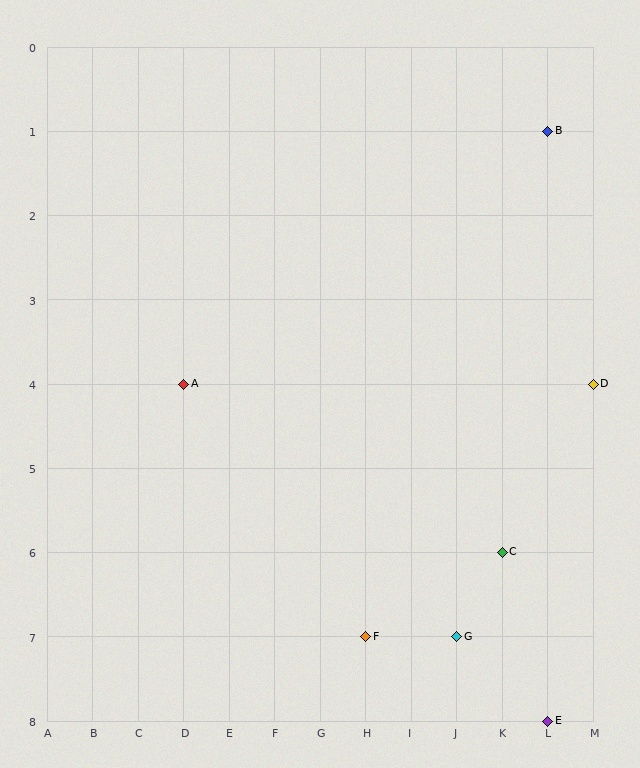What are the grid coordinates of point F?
Point F is at grid coordinates (H, 7).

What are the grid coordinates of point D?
Point D is at grid coordinates (M, 4).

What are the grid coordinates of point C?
Point C is at grid coordinates (K, 6).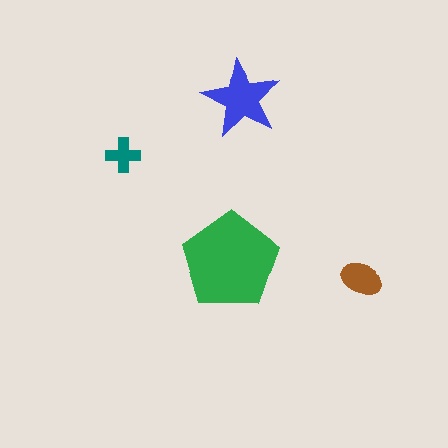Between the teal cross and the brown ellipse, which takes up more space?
The brown ellipse.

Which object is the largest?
The green pentagon.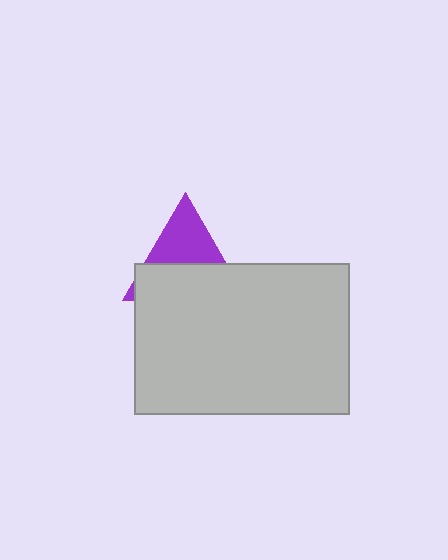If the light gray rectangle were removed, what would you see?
You would see the complete purple triangle.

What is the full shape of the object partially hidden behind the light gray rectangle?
The partially hidden object is a purple triangle.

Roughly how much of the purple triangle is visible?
A small part of it is visible (roughly 44%).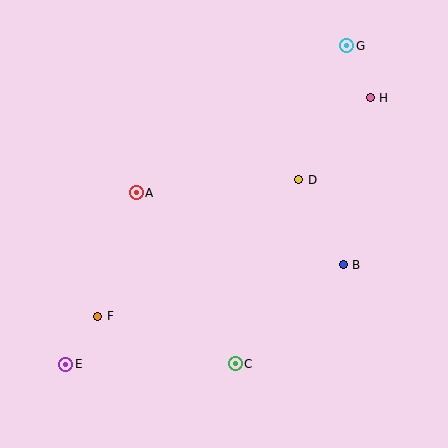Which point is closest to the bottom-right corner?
Point B is closest to the bottom-right corner.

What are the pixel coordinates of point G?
Point G is at (347, 46).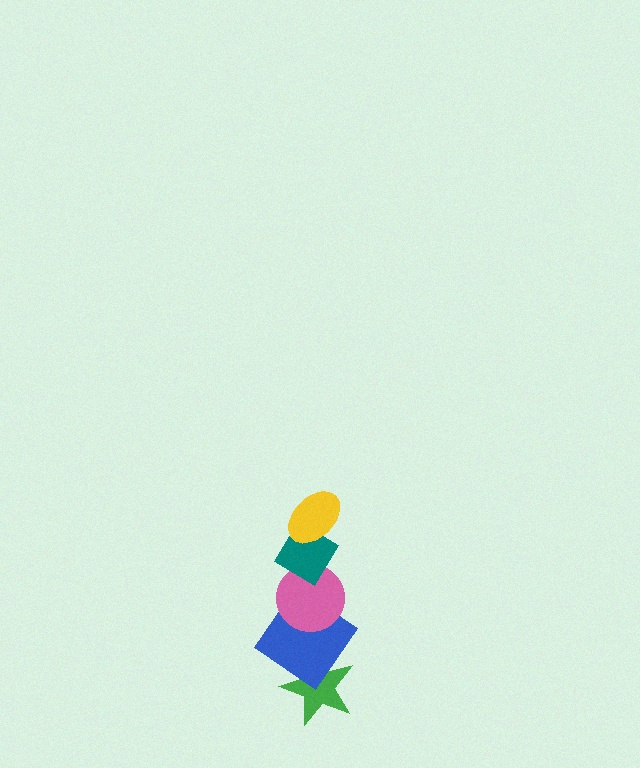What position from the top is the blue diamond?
The blue diamond is 4th from the top.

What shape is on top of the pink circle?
The teal diamond is on top of the pink circle.